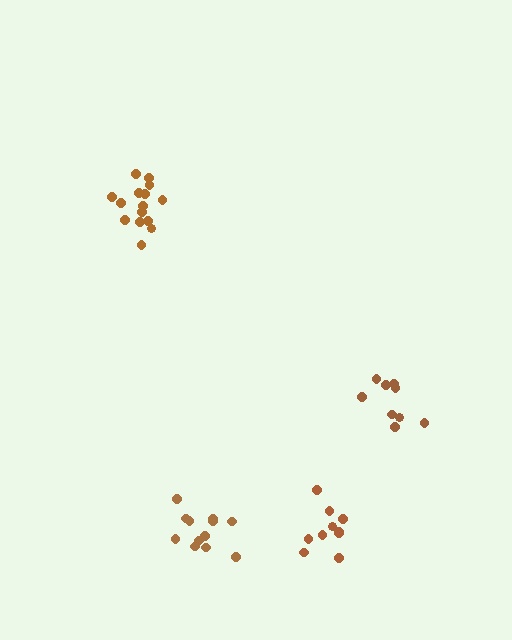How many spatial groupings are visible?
There are 4 spatial groupings.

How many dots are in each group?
Group 1: 9 dots, Group 2: 10 dots, Group 3: 15 dots, Group 4: 12 dots (46 total).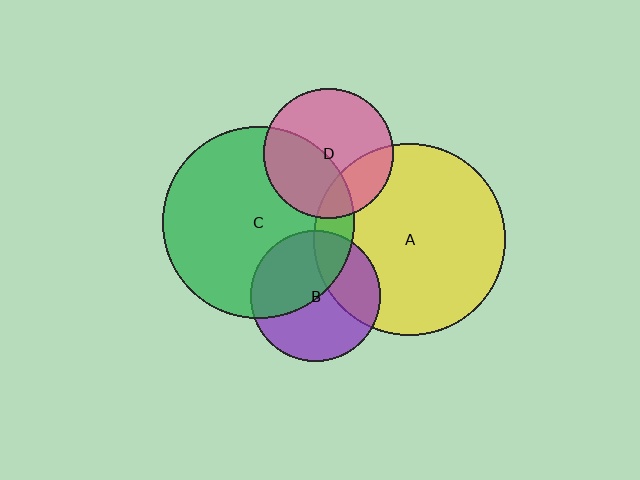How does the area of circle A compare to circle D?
Approximately 2.2 times.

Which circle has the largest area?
Circle C (green).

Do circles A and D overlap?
Yes.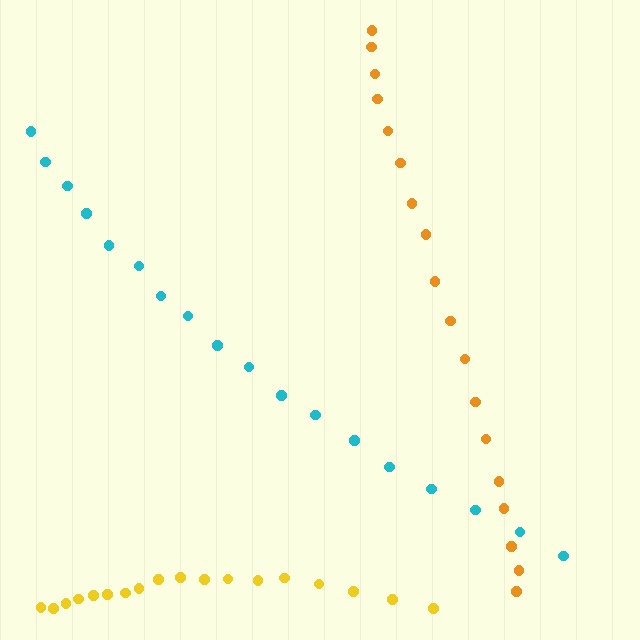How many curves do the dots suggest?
There are 3 distinct paths.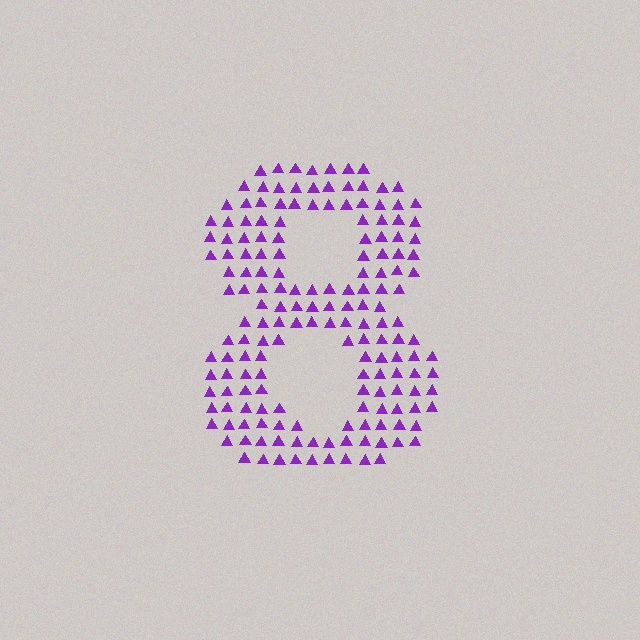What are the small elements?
The small elements are triangles.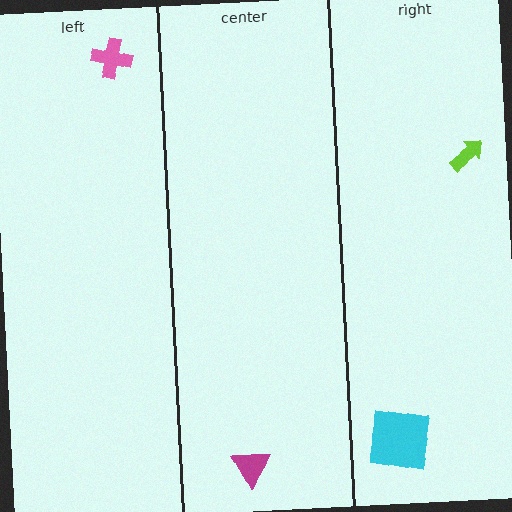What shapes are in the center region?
The magenta triangle.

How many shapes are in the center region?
1.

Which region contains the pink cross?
The left region.